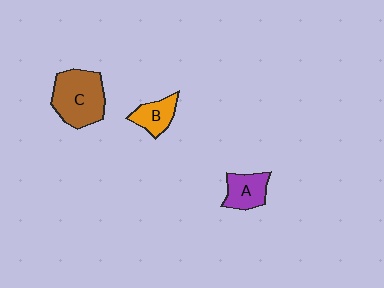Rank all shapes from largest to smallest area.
From largest to smallest: C (brown), A (purple), B (orange).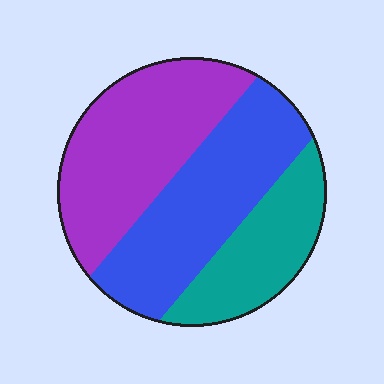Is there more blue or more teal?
Blue.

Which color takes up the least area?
Teal, at roughly 25%.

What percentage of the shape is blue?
Blue takes up between a quarter and a half of the shape.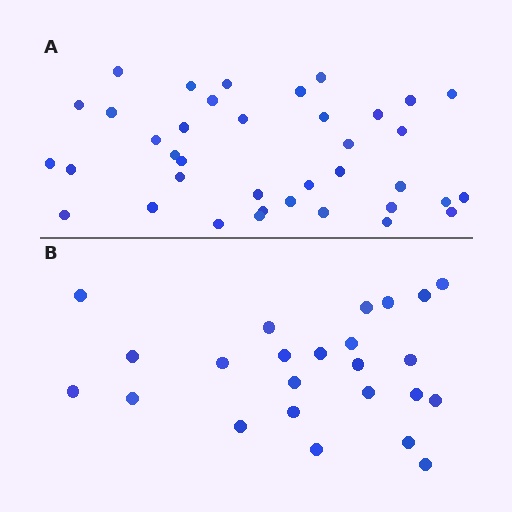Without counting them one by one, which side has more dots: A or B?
Region A (the top region) has more dots.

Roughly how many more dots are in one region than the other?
Region A has approximately 15 more dots than region B.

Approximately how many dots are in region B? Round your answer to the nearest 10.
About 20 dots. (The exact count is 24, which rounds to 20.)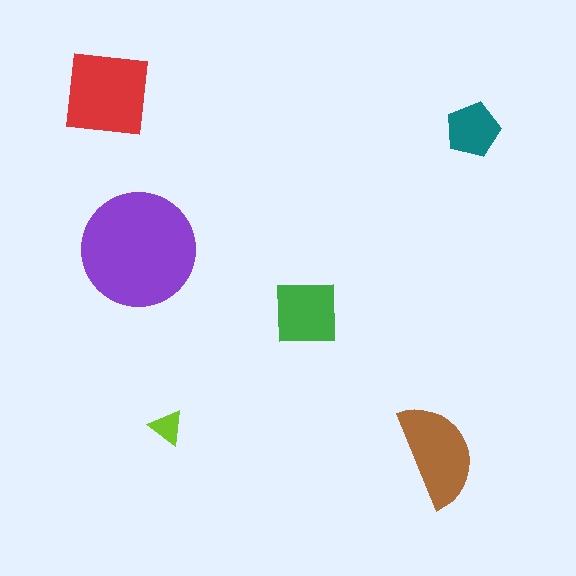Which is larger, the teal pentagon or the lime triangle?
The teal pentagon.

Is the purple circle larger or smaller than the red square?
Larger.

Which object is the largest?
The purple circle.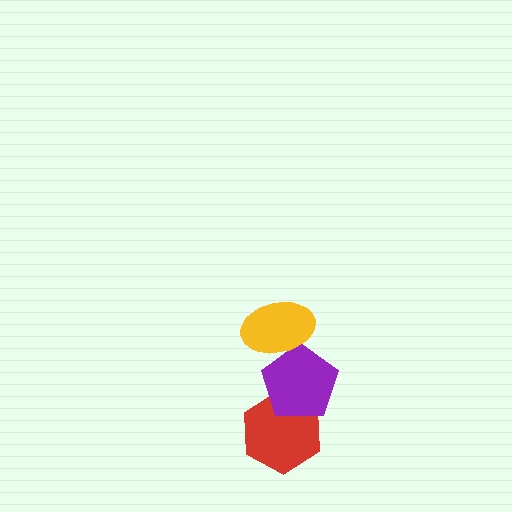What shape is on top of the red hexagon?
The purple pentagon is on top of the red hexagon.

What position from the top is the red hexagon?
The red hexagon is 3rd from the top.